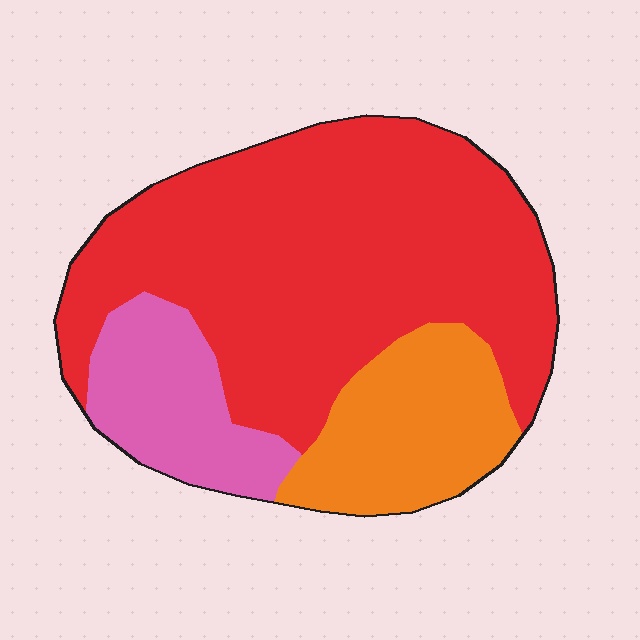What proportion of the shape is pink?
Pink takes up less than a sixth of the shape.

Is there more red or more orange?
Red.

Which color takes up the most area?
Red, at roughly 65%.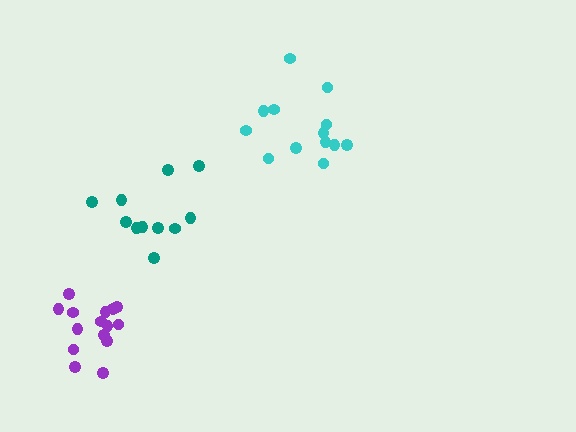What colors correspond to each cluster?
The clusters are colored: purple, cyan, teal.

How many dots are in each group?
Group 1: 15 dots, Group 2: 13 dots, Group 3: 11 dots (39 total).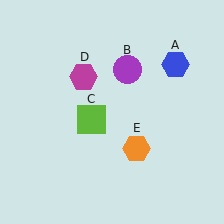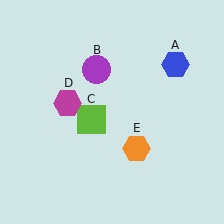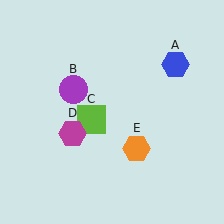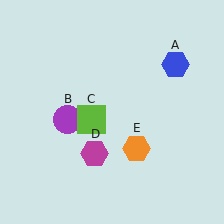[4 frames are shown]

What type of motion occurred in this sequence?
The purple circle (object B), magenta hexagon (object D) rotated counterclockwise around the center of the scene.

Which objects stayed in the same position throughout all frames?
Blue hexagon (object A) and lime square (object C) and orange hexagon (object E) remained stationary.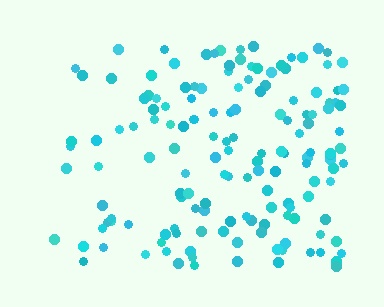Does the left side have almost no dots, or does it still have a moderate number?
Still a moderate number, just noticeably fewer than the right.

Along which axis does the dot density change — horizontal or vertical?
Horizontal.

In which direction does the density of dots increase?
From left to right, with the right side densest.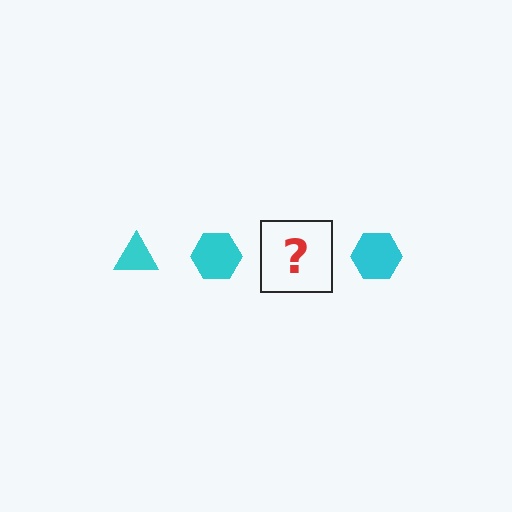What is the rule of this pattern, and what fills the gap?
The rule is that the pattern cycles through triangle, hexagon shapes in cyan. The gap should be filled with a cyan triangle.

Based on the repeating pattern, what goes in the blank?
The blank should be a cyan triangle.